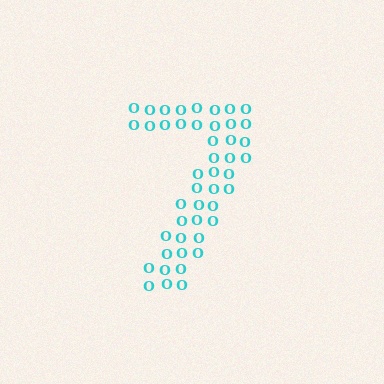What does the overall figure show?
The overall figure shows the digit 7.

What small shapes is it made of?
It is made of small letter O's.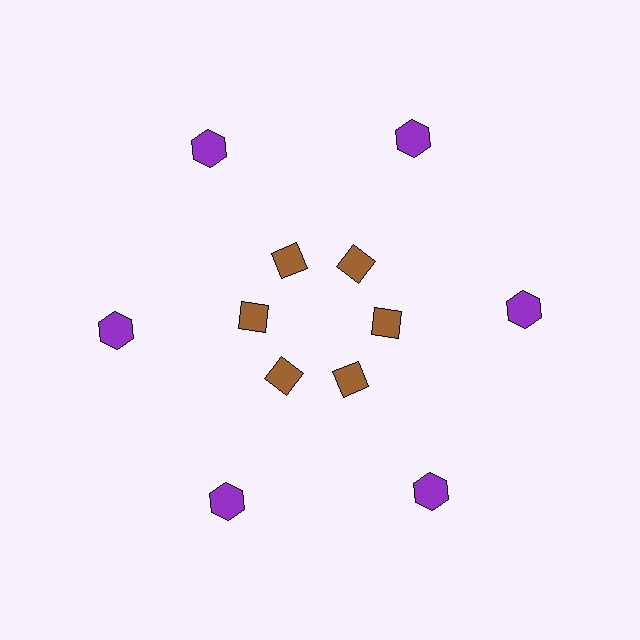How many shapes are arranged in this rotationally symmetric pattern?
There are 12 shapes, arranged in 6 groups of 2.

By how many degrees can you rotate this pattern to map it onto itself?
The pattern maps onto itself every 60 degrees of rotation.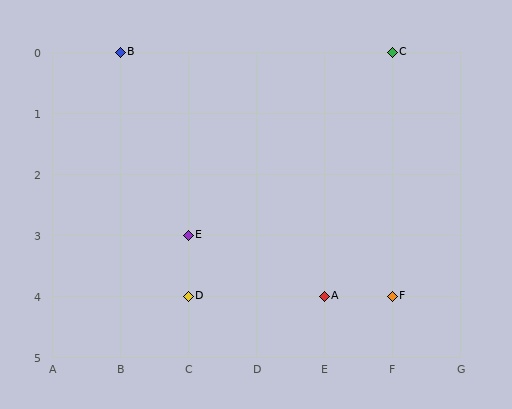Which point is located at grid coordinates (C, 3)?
Point E is at (C, 3).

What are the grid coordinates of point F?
Point F is at grid coordinates (F, 4).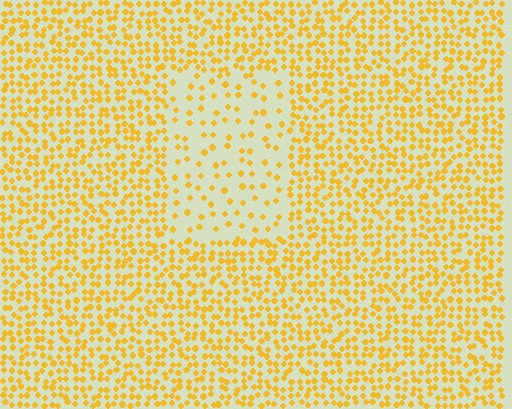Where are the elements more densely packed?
The elements are more densely packed outside the rectangle boundary.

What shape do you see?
I see a rectangle.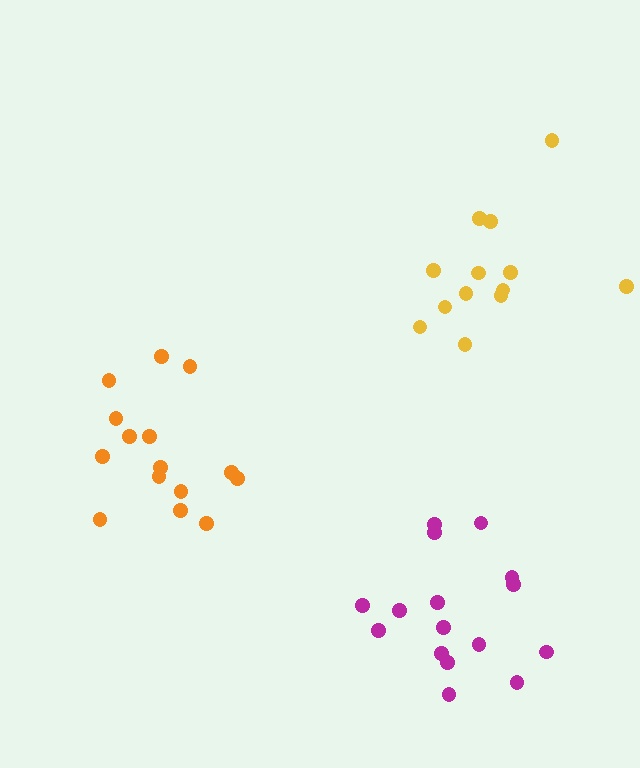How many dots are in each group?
Group 1: 13 dots, Group 2: 15 dots, Group 3: 16 dots (44 total).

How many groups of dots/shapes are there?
There are 3 groups.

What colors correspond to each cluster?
The clusters are colored: yellow, orange, magenta.